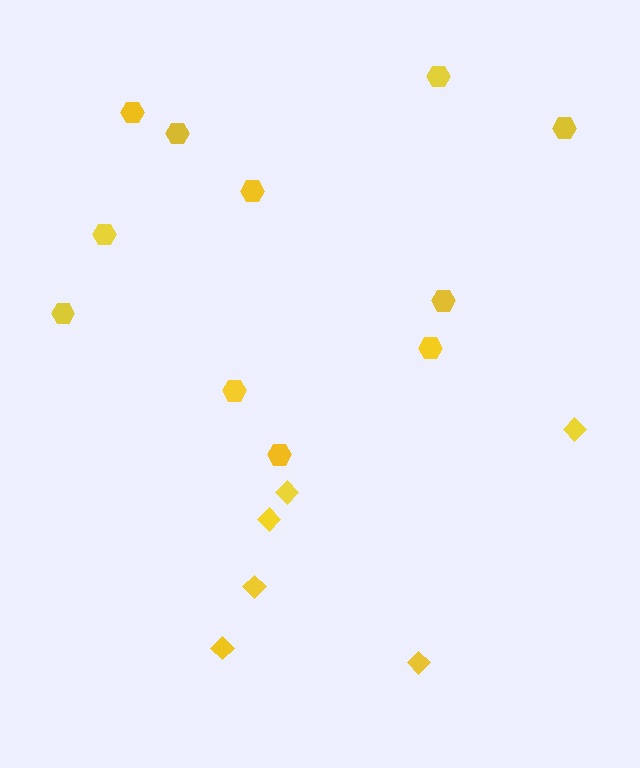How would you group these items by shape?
There are 2 groups: one group of diamonds (6) and one group of hexagons (11).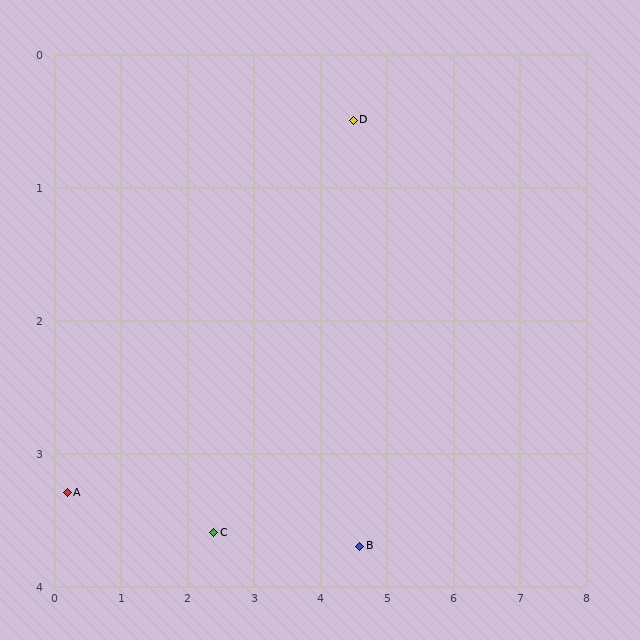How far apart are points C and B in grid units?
Points C and B are about 2.2 grid units apart.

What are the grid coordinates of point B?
Point B is at approximately (4.6, 3.7).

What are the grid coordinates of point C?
Point C is at approximately (2.4, 3.6).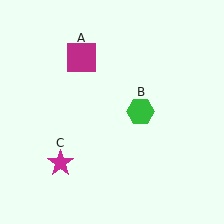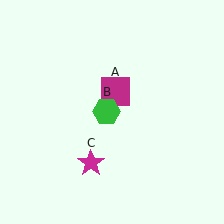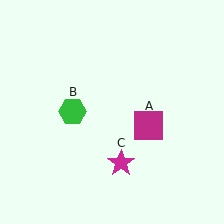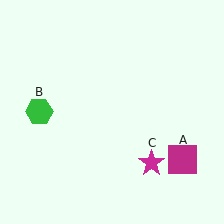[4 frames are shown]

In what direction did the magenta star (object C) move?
The magenta star (object C) moved right.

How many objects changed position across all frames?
3 objects changed position: magenta square (object A), green hexagon (object B), magenta star (object C).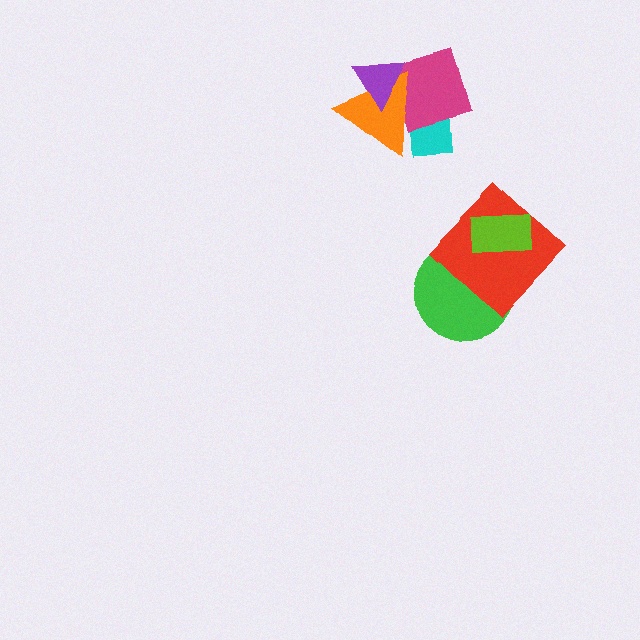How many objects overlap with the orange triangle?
3 objects overlap with the orange triangle.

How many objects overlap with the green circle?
2 objects overlap with the green circle.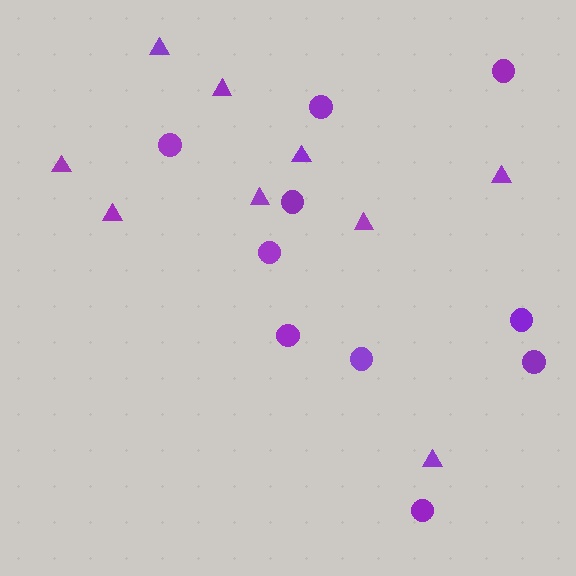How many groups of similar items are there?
There are 2 groups: one group of triangles (9) and one group of circles (10).